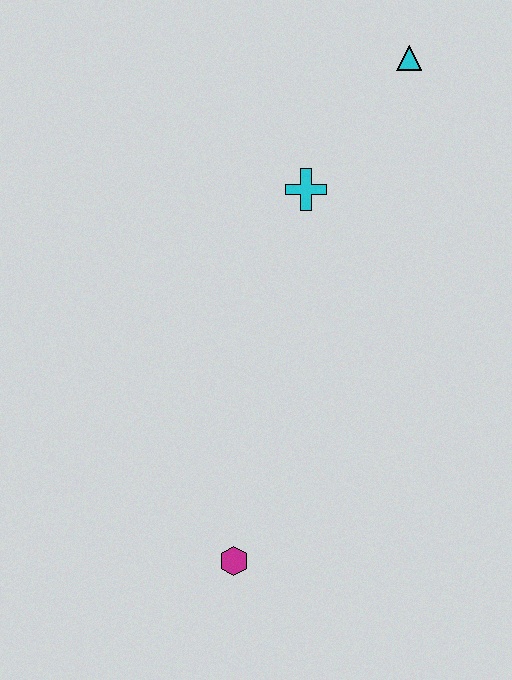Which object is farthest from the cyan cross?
The magenta hexagon is farthest from the cyan cross.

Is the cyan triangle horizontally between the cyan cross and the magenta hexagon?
No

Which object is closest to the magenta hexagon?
The cyan cross is closest to the magenta hexagon.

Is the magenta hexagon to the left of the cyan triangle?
Yes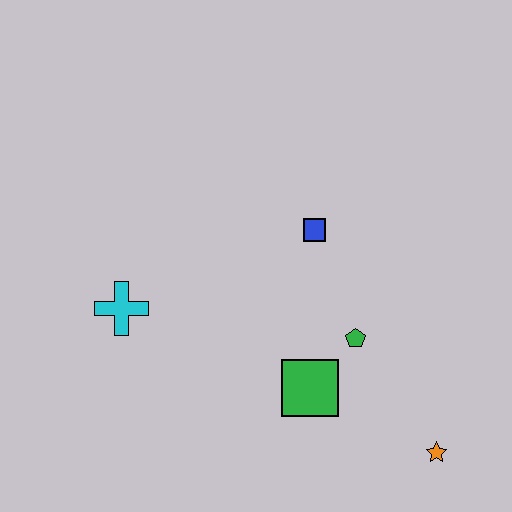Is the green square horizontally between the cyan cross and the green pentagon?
Yes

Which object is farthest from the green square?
The cyan cross is farthest from the green square.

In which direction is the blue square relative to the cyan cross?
The blue square is to the right of the cyan cross.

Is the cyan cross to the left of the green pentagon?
Yes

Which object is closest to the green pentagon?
The green square is closest to the green pentagon.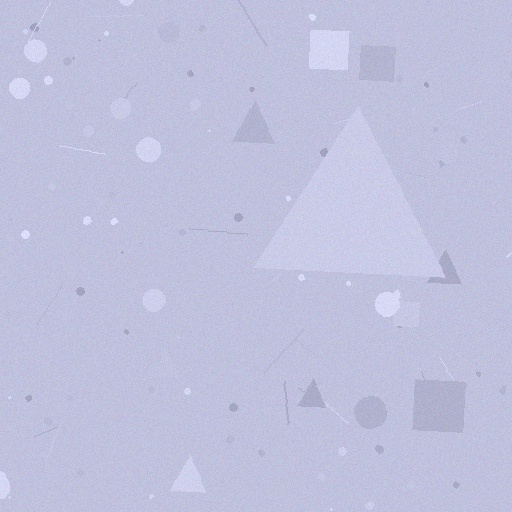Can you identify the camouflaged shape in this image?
The camouflaged shape is a triangle.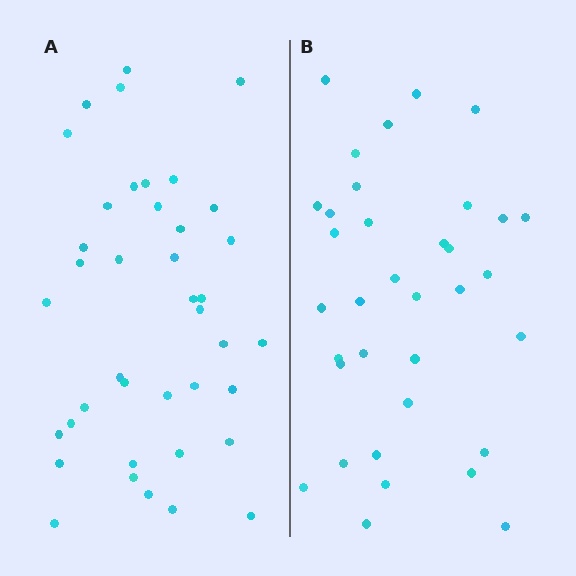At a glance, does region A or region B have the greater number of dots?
Region A (the left region) has more dots.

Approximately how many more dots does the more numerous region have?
Region A has about 5 more dots than region B.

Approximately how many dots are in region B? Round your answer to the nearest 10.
About 40 dots. (The exact count is 35, which rounds to 40.)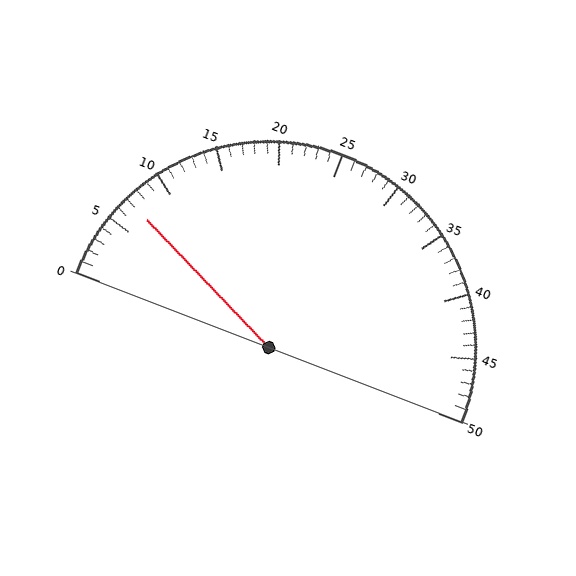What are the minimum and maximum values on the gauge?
The gauge ranges from 0 to 50.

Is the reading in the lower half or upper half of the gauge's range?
The reading is in the lower half of the range (0 to 50).